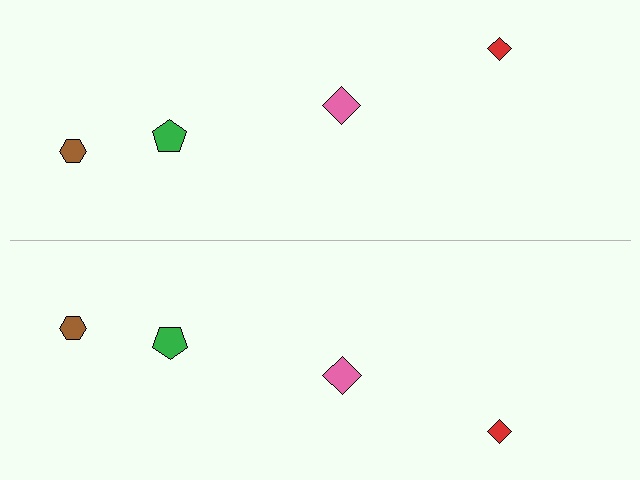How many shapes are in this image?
There are 8 shapes in this image.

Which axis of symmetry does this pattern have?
The pattern has a horizontal axis of symmetry running through the center of the image.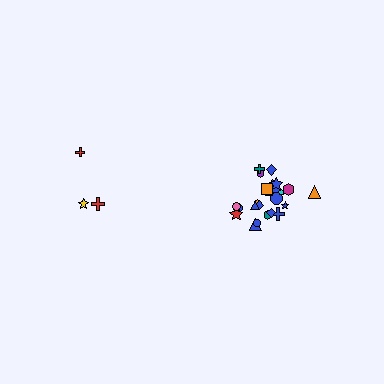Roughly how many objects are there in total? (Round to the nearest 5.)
Roughly 30 objects in total.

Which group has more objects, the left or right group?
The right group.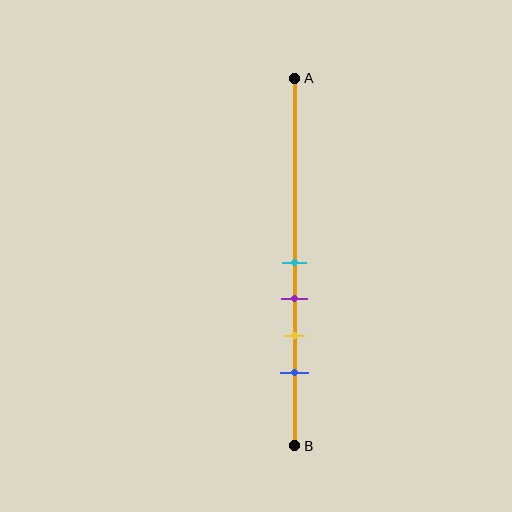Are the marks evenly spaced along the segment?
Yes, the marks are approximately evenly spaced.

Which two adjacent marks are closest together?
The cyan and purple marks are the closest adjacent pair.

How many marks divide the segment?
There are 4 marks dividing the segment.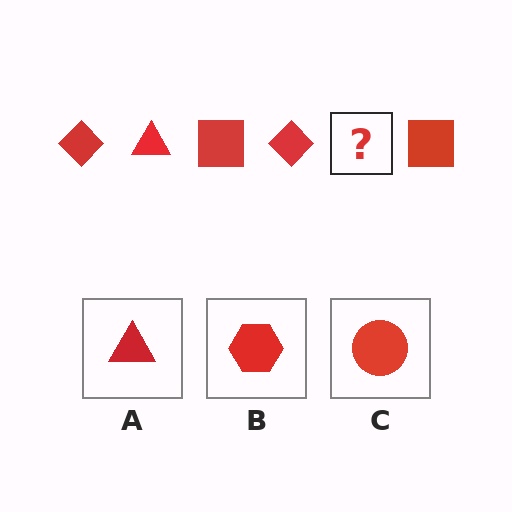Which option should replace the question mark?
Option A.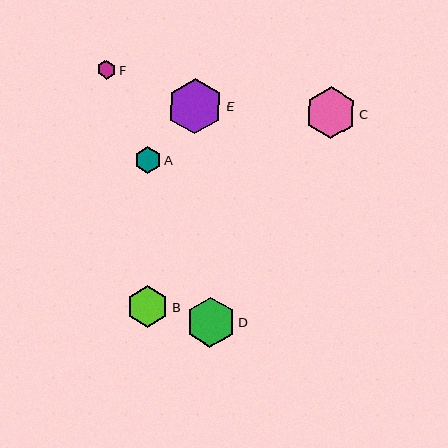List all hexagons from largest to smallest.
From largest to smallest: E, C, D, B, A, F.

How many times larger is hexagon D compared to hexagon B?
Hexagon D is approximately 1.2 times the size of hexagon B.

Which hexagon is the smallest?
Hexagon F is the smallest with a size of approximately 18 pixels.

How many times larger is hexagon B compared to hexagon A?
Hexagon B is approximately 1.6 times the size of hexagon A.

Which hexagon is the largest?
Hexagon E is the largest with a size of approximately 56 pixels.